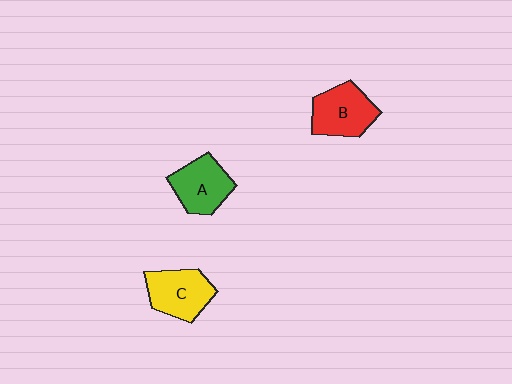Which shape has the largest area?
Shape B (red).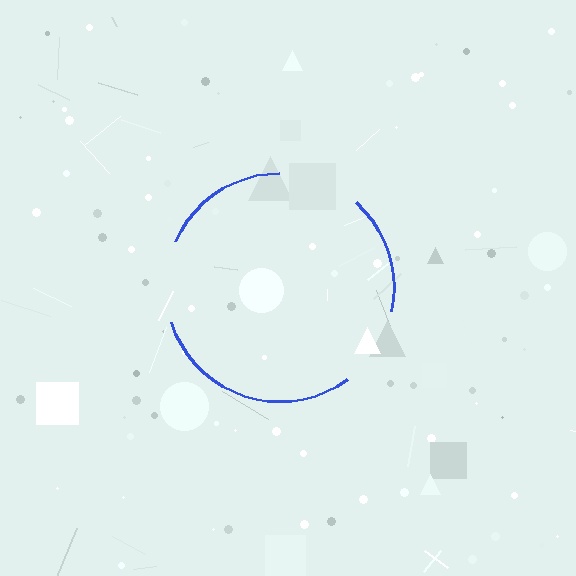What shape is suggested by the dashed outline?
The dashed outline suggests a circle.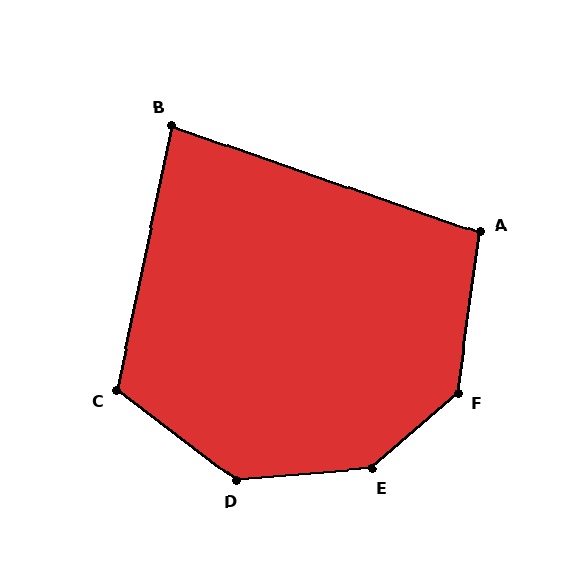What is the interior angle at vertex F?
Approximately 139 degrees (obtuse).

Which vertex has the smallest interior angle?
B, at approximately 83 degrees.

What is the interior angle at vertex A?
Approximately 101 degrees (obtuse).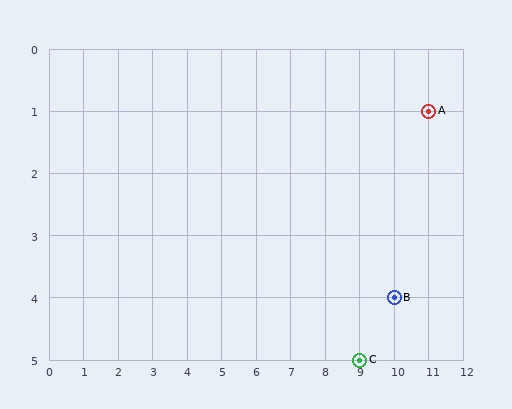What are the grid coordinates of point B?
Point B is at grid coordinates (10, 4).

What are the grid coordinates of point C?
Point C is at grid coordinates (9, 5).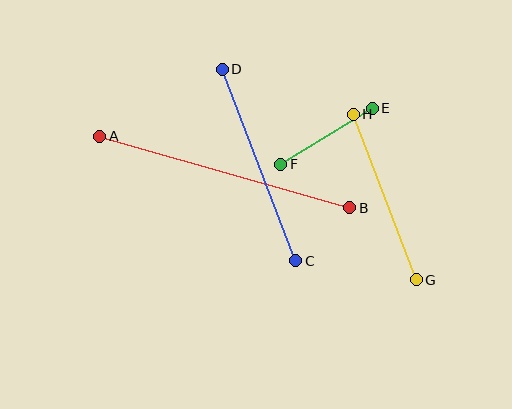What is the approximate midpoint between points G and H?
The midpoint is at approximately (385, 197) pixels.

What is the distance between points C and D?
The distance is approximately 205 pixels.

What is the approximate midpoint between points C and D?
The midpoint is at approximately (259, 165) pixels.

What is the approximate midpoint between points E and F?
The midpoint is at approximately (326, 136) pixels.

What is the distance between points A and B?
The distance is approximately 260 pixels.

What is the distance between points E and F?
The distance is approximately 107 pixels.